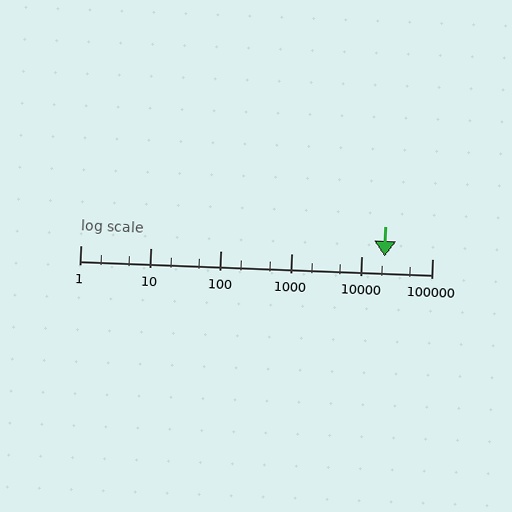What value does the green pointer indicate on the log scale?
The pointer indicates approximately 21000.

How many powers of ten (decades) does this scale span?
The scale spans 5 decades, from 1 to 100000.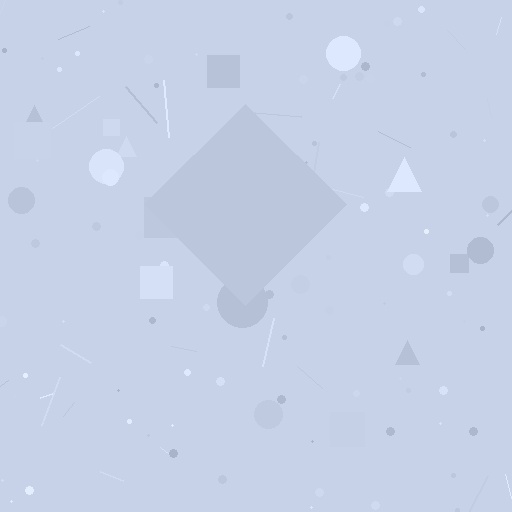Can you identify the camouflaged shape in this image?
The camouflaged shape is a diamond.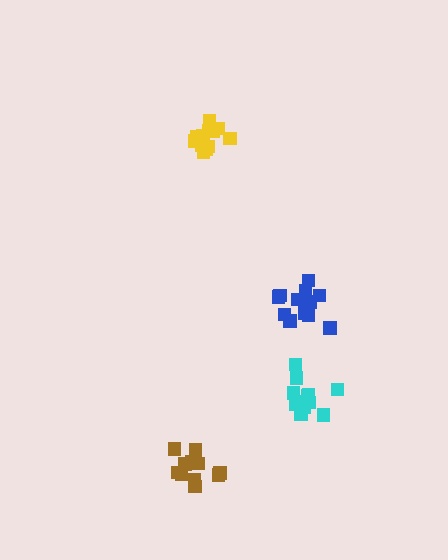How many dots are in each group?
Group 1: 12 dots, Group 2: 12 dots, Group 3: 12 dots, Group 4: 13 dots (49 total).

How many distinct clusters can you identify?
There are 4 distinct clusters.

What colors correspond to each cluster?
The clusters are colored: brown, yellow, cyan, blue.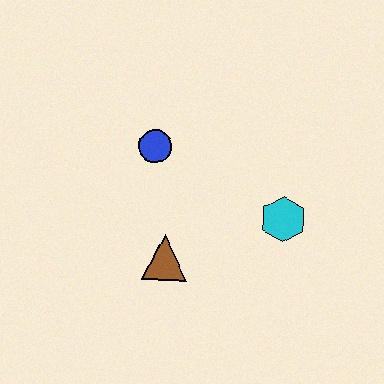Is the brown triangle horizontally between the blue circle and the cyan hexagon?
Yes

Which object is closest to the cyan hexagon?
The brown triangle is closest to the cyan hexagon.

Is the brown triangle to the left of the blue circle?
No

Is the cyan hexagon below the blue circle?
Yes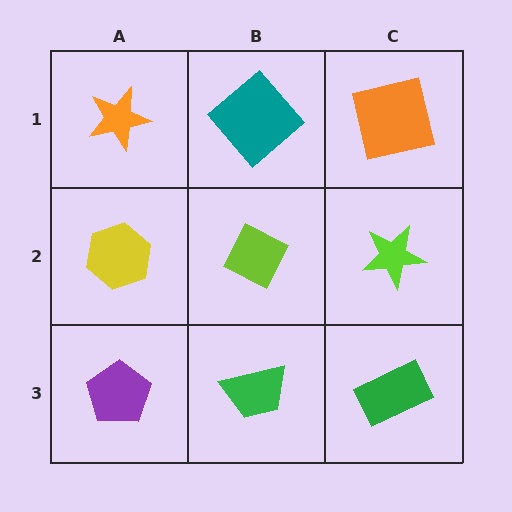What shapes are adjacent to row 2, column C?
An orange square (row 1, column C), a green rectangle (row 3, column C), a lime diamond (row 2, column B).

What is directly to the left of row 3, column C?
A green trapezoid.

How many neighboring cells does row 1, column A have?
2.